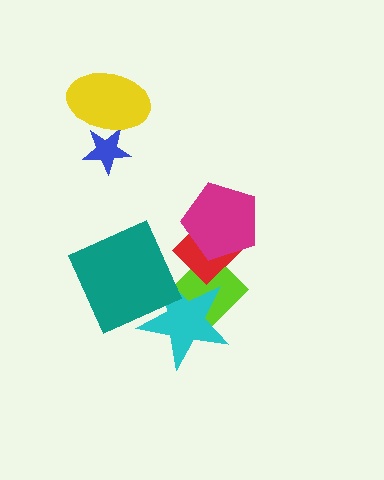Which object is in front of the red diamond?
The magenta pentagon is in front of the red diamond.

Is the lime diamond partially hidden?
Yes, it is partially covered by another shape.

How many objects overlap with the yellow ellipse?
1 object overlaps with the yellow ellipse.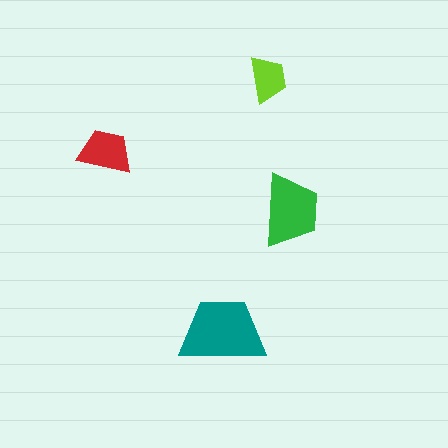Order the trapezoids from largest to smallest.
the teal one, the green one, the red one, the lime one.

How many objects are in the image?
There are 4 objects in the image.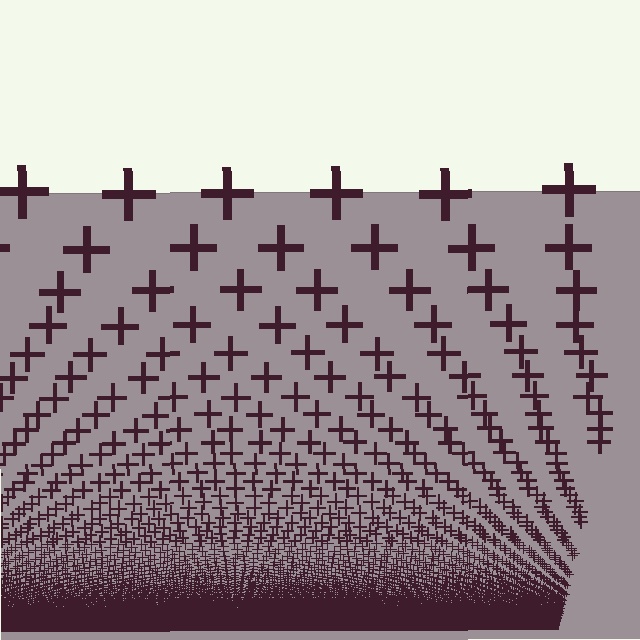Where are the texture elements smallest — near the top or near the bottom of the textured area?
Near the bottom.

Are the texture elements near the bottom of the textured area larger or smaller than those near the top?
Smaller. The gradient is inverted — elements near the bottom are smaller and denser.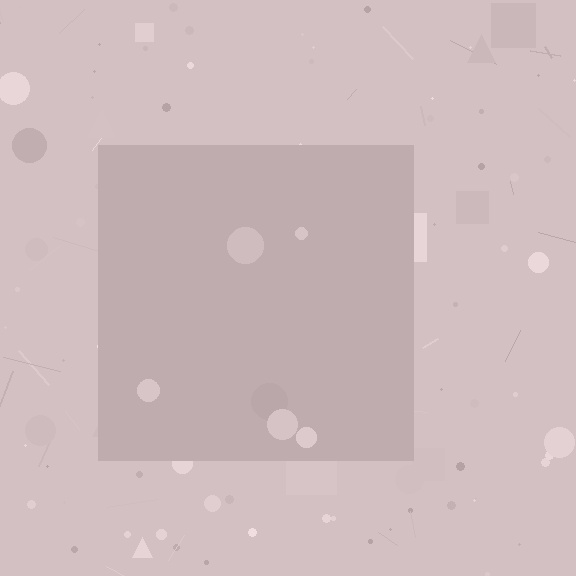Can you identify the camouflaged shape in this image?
The camouflaged shape is a square.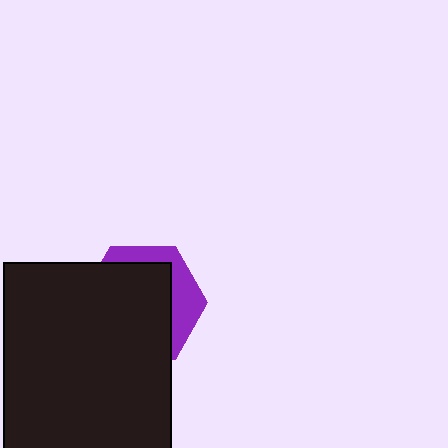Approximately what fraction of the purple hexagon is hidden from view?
Roughly 70% of the purple hexagon is hidden behind the black rectangle.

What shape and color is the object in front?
The object in front is a black rectangle.